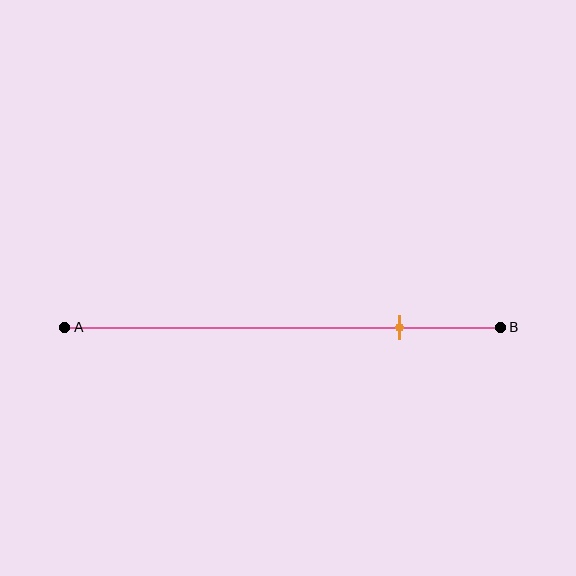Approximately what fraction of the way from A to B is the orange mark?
The orange mark is approximately 75% of the way from A to B.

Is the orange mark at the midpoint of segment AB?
No, the mark is at about 75% from A, not at the 50% midpoint.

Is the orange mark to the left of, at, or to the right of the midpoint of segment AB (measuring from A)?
The orange mark is to the right of the midpoint of segment AB.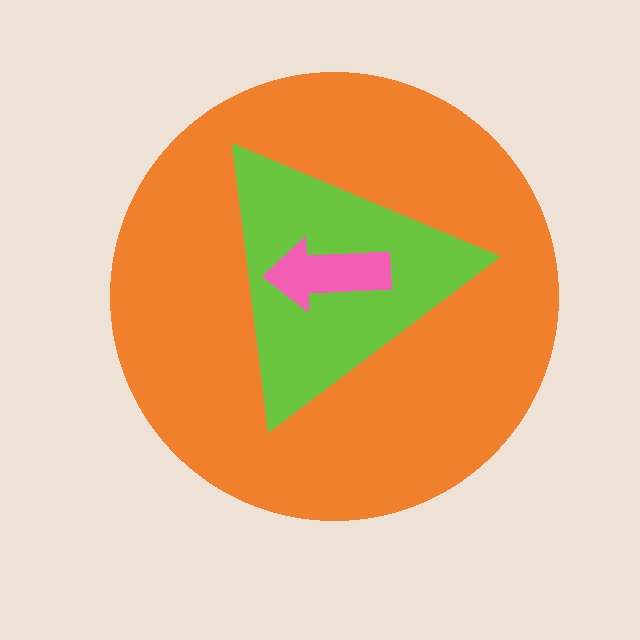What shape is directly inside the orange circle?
The lime triangle.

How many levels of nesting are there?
3.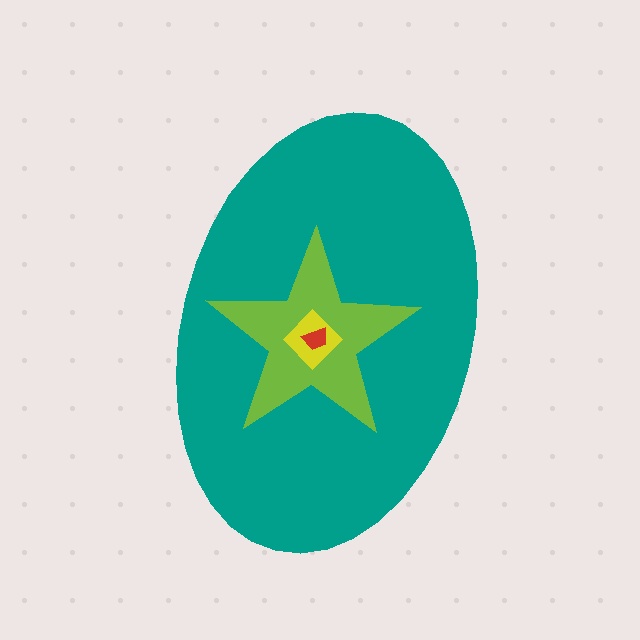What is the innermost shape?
The red trapezoid.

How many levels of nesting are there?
4.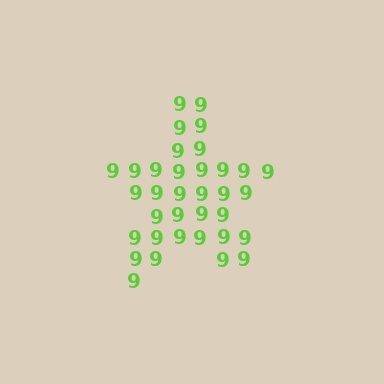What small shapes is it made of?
It is made of small digit 9's.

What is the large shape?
The large shape is a star.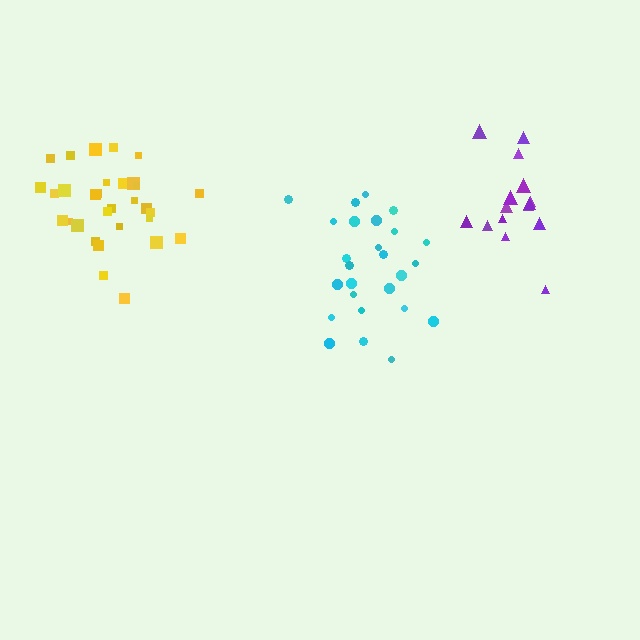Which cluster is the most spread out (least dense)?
Purple.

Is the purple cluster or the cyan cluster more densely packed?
Cyan.